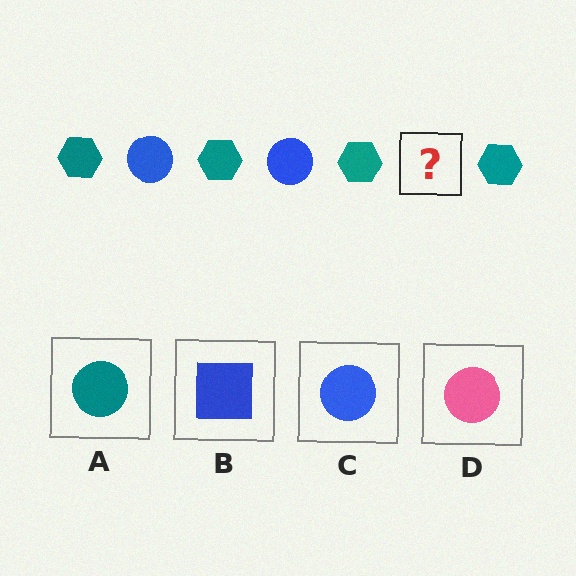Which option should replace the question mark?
Option C.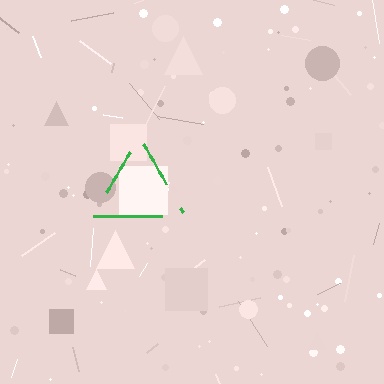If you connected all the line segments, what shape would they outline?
They would outline a triangle.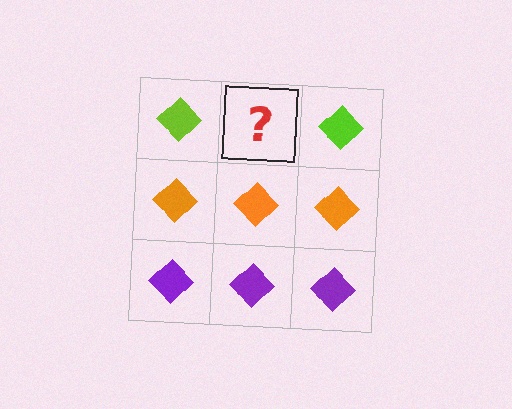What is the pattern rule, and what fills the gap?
The rule is that each row has a consistent color. The gap should be filled with a lime diamond.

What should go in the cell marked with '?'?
The missing cell should contain a lime diamond.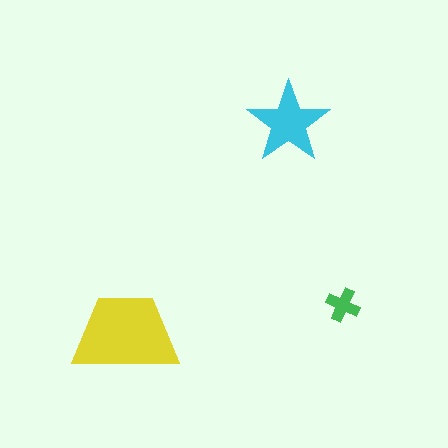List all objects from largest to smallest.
The yellow trapezoid, the cyan star, the green cross.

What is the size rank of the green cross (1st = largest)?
3rd.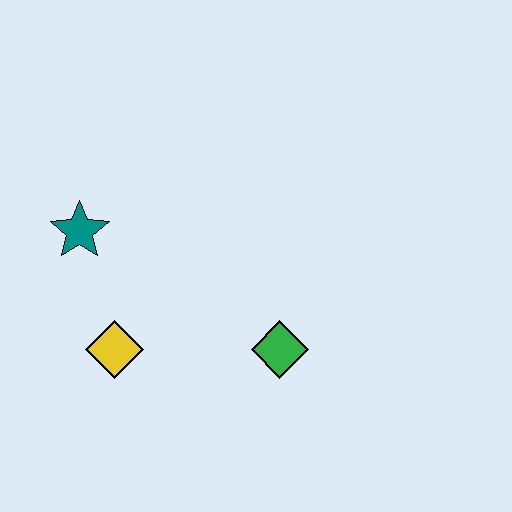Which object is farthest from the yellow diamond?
The green diamond is farthest from the yellow diamond.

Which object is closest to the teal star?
The yellow diamond is closest to the teal star.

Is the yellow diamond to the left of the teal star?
No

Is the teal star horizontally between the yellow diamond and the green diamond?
No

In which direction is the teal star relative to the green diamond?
The teal star is to the left of the green diamond.